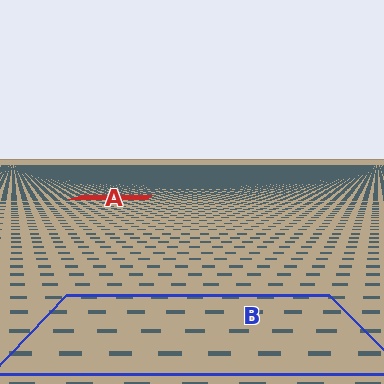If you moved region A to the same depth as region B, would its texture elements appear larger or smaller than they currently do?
They would appear larger. At a closer depth, the same texture elements are projected at a bigger on-screen size.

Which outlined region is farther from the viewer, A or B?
Region A is farther from the viewer — the texture elements inside it appear smaller and more densely packed.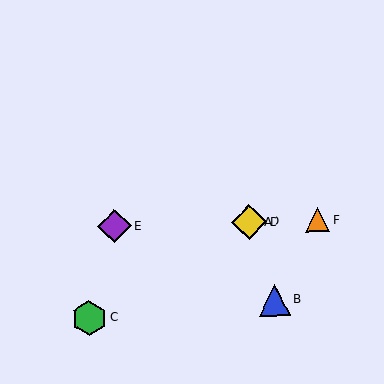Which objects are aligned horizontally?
Objects A, D, E, F are aligned horizontally.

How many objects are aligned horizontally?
4 objects (A, D, E, F) are aligned horizontally.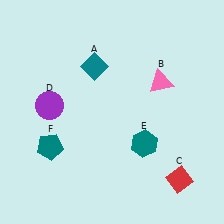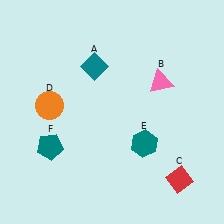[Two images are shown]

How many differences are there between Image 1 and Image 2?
There is 1 difference between the two images.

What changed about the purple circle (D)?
In Image 1, D is purple. In Image 2, it changed to orange.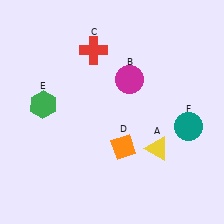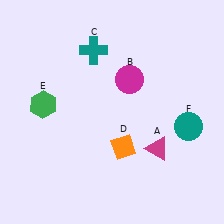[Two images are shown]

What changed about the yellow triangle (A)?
In Image 1, A is yellow. In Image 2, it changed to magenta.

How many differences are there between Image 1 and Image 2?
There are 2 differences between the two images.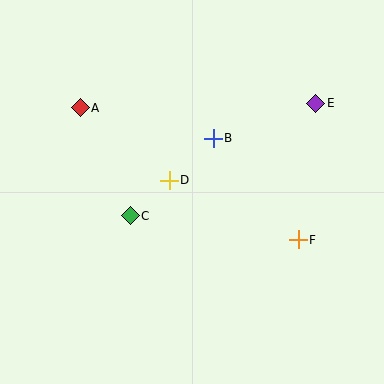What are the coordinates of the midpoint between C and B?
The midpoint between C and B is at (172, 177).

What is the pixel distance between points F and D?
The distance between F and D is 142 pixels.